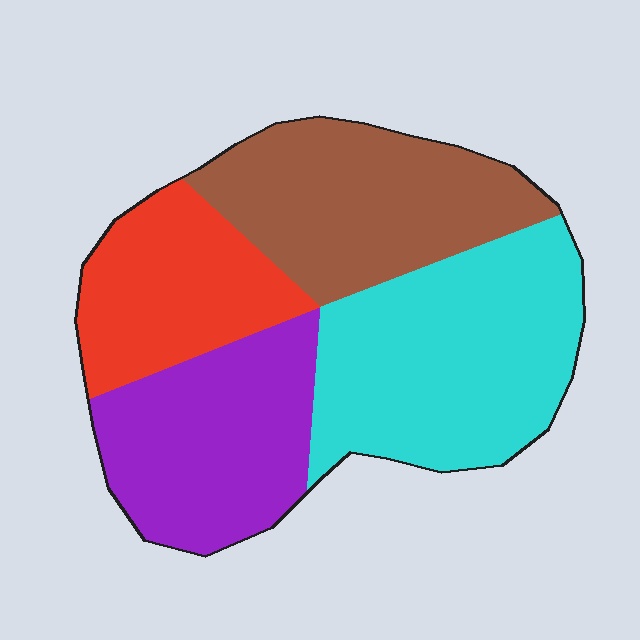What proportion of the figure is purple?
Purple covers roughly 25% of the figure.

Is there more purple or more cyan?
Cyan.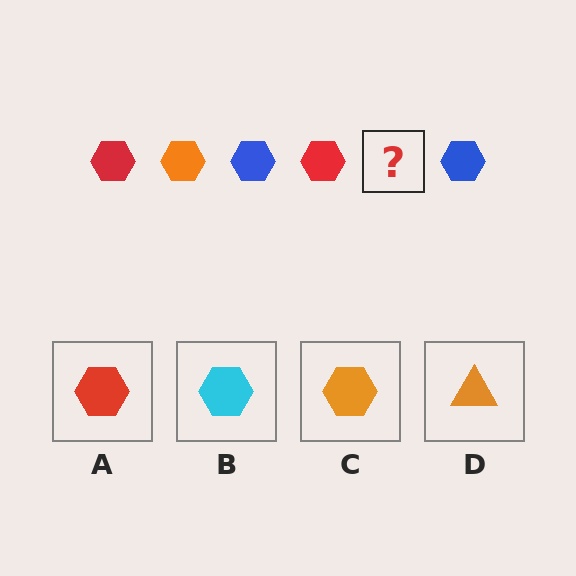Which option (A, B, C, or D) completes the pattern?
C.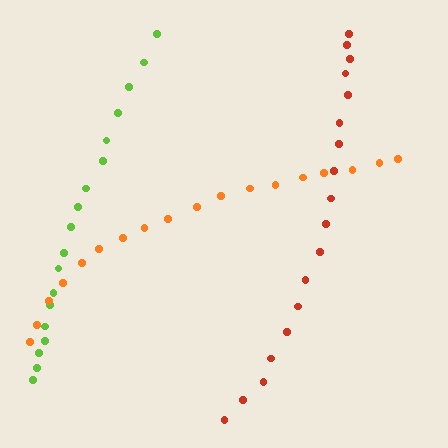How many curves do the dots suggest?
There are 3 distinct paths.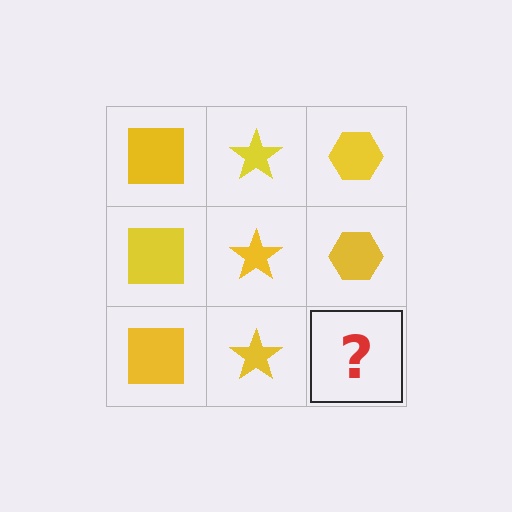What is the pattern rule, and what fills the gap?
The rule is that each column has a consistent shape. The gap should be filled with a yellow hexagon.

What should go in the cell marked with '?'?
The missing cell should contain a yellow hexagon.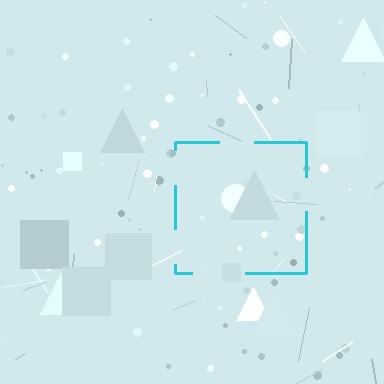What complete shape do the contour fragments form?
The contour fragments form a square.